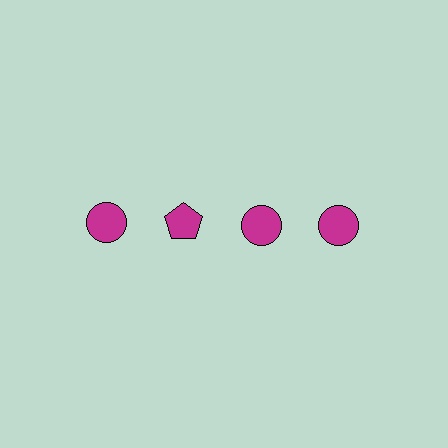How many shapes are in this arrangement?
There are 4 shapes arranged in a grid pattern.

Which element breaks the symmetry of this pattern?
The magenta pentagon in the top row, second from left column breaks the symmetry. All other shapes are magenta circles.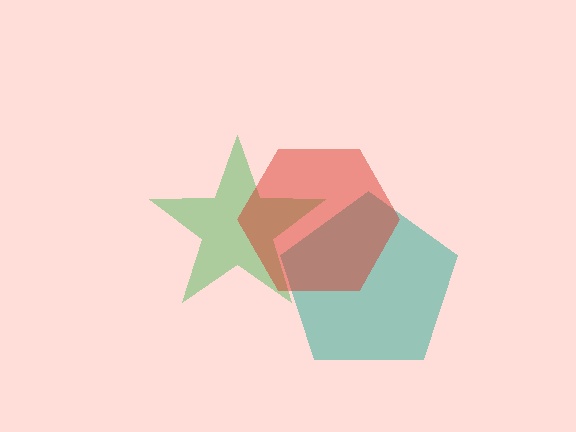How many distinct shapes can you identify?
There are 3 distinct shapes: a green star, a teal pentagon, a red hexagon.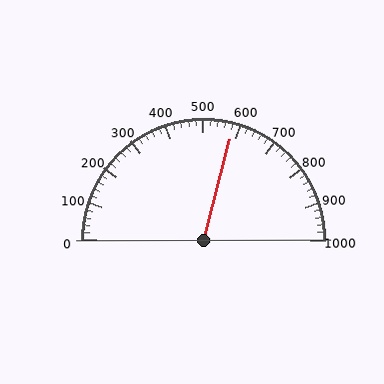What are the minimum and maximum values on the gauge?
The gauge ranges from 0 to 1000.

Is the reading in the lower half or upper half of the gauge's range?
The reading is in the upper half of the range (0 to 1000).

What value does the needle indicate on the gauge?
The needle indicates approximately 580.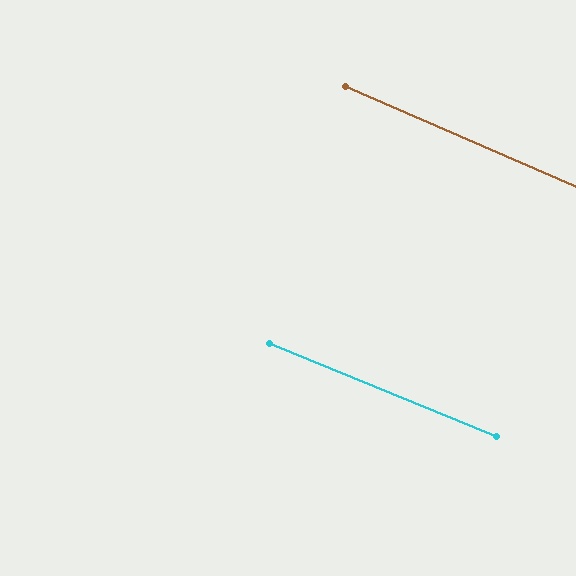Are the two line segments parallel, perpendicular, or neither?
Parallel — their directions differ by only 1.2°.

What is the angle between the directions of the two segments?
Approximately 1 degree.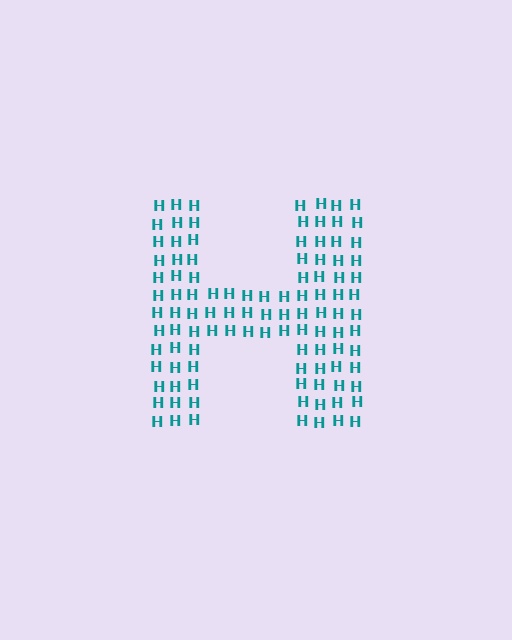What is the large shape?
The large shape is the letter H.